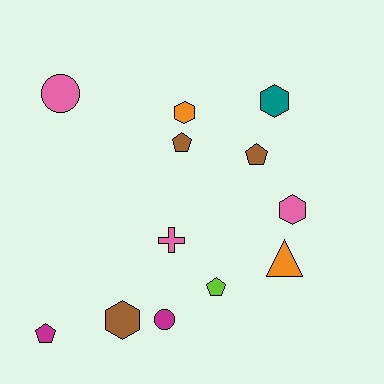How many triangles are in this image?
There is 1 triangle.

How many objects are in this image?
There are 12 objects.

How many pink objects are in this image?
There are 3 pink objects.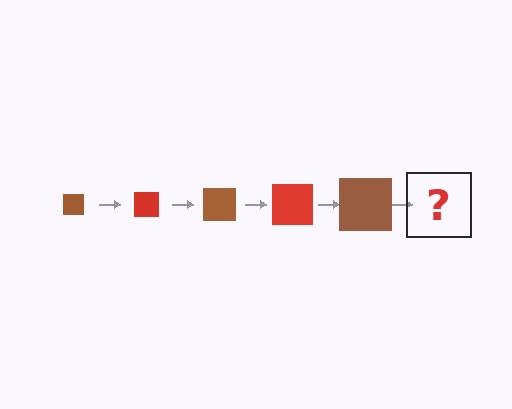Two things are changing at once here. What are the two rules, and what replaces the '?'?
The two rules are that the square grows larger each step and the color cycles through brown and red. The '?' should be a red square, larger than the previous one.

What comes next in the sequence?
The next element should be a red square, larger than the previous one.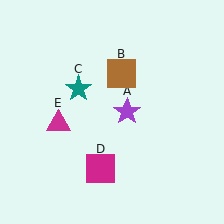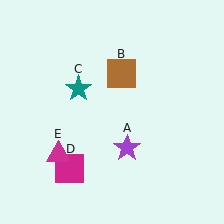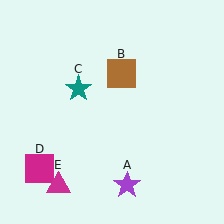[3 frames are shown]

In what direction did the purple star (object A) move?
The purple star (object A) moved down.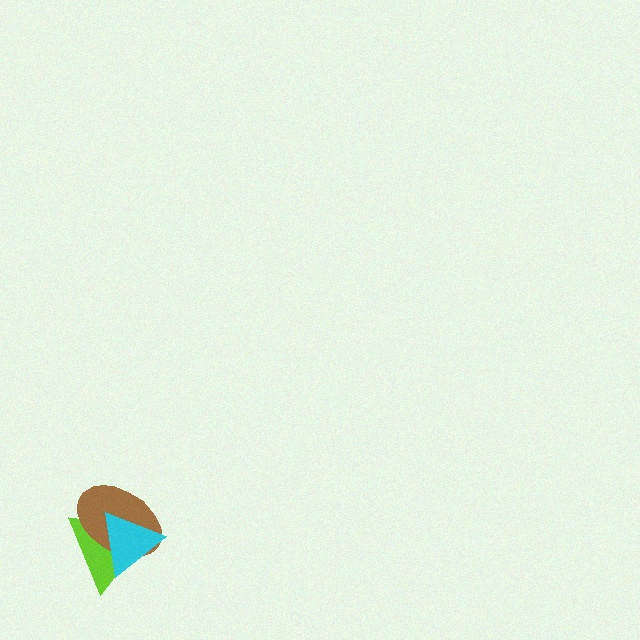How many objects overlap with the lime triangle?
2 objects overlap with the lime triangle.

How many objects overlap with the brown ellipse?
2 objects overlap with the brown ellipse.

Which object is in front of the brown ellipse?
The cyan triangle is in front of the brown ellipse.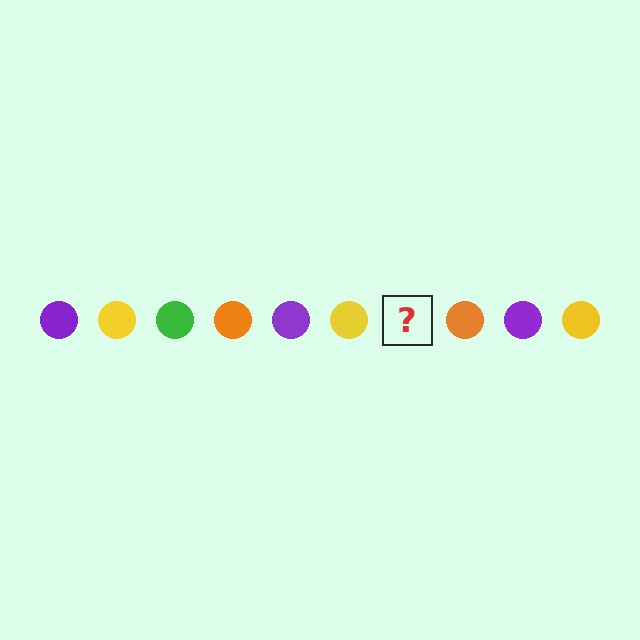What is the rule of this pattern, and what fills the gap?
The rule is that the pattern cycles through purple, yellow, green, orange circles. The gap should be filled with a green circle.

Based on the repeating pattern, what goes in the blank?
The blank should be a green circle.